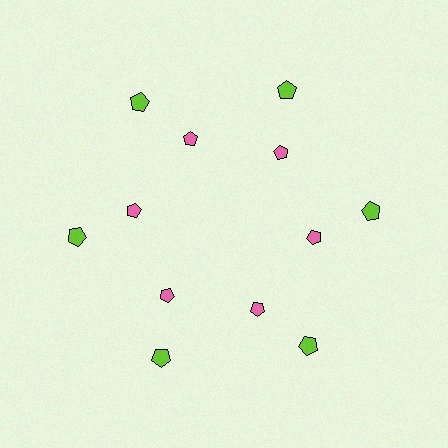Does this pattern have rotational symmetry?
Yes, this pattern has 6-fold rotational symmetry. It looks the same after rotating 60 degrees around the center.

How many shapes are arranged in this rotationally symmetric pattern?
There are 12 shapes, arranged in 6 groups of 2.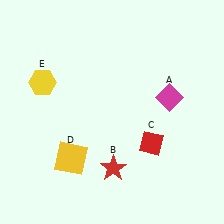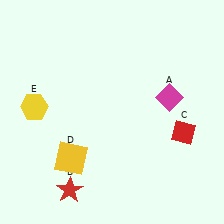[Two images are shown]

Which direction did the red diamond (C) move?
The red diamond (C) moved right.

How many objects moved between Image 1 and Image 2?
3 objects moved between the two images.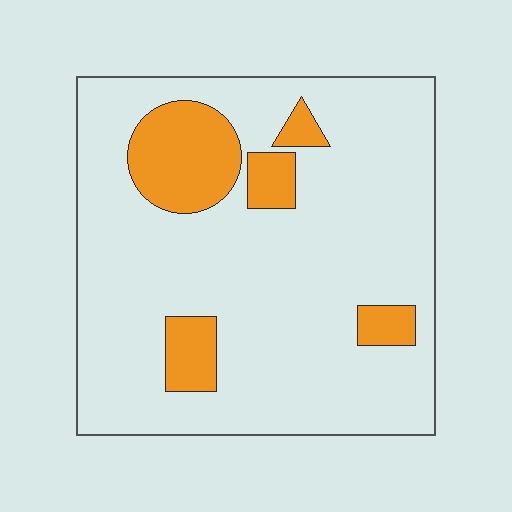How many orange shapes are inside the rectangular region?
5.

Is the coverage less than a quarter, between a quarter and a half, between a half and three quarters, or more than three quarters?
Less than a quarter.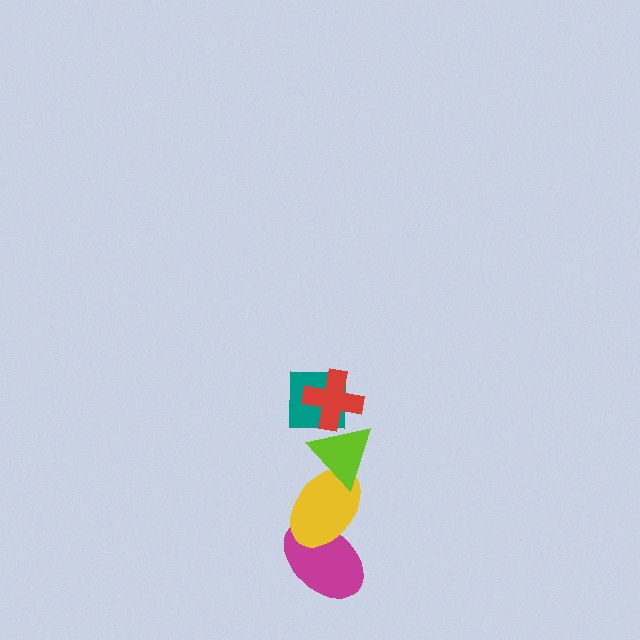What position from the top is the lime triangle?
The lime triangle is 3rd from the top.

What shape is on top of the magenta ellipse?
The yellow ellipse is on top of the magenta ellipse.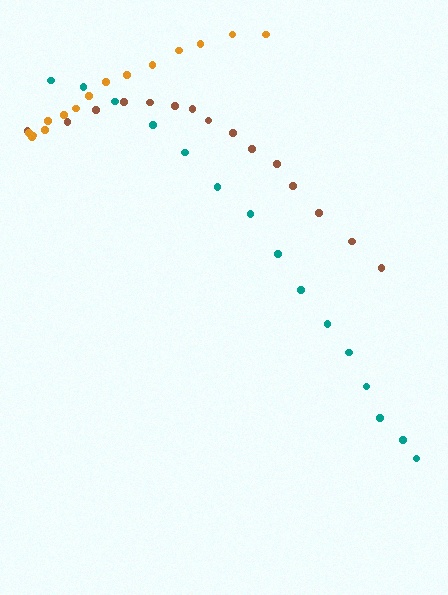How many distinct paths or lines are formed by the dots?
There are 3 distinct paths.